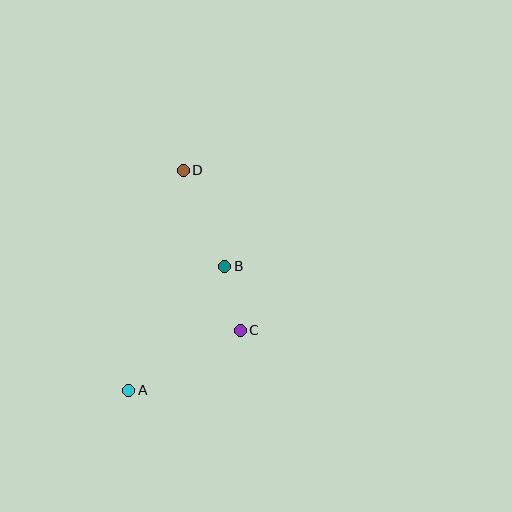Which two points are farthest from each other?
Points A and D are farthest from each other.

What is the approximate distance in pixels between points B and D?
The distance between B and D is approximately 105 pixels.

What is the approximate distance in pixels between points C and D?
The distance between C and D is approximately 170 pixels.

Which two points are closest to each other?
Points B and C are closest to each other.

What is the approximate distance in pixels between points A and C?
The distance between A and C is approximately 126 pixels.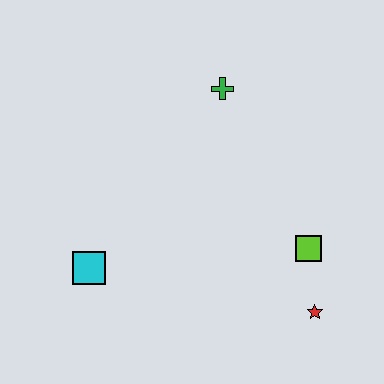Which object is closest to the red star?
The lime square is closest to the red star.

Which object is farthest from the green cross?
The red star is farthest from the green cross.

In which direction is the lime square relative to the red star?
The lime square is above the red star.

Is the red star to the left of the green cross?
No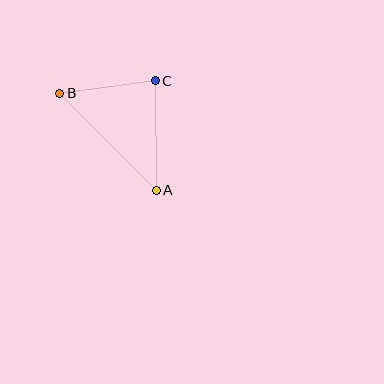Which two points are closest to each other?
Points B and C are closest to each other.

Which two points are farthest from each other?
Points A and B are farthest from each other.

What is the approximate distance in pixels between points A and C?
The distance between A and C is approximately 109 pixels.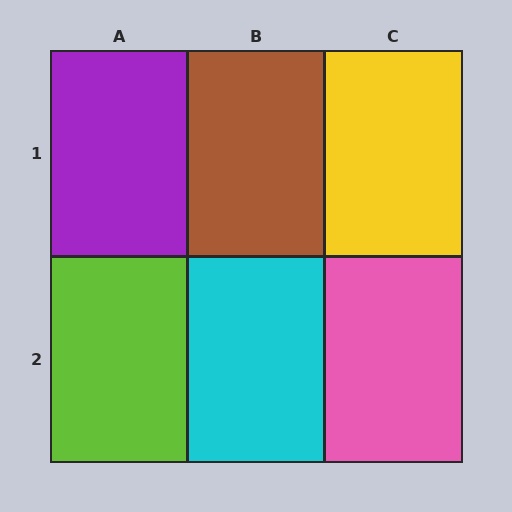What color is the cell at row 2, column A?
Lime.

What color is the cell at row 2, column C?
Pink.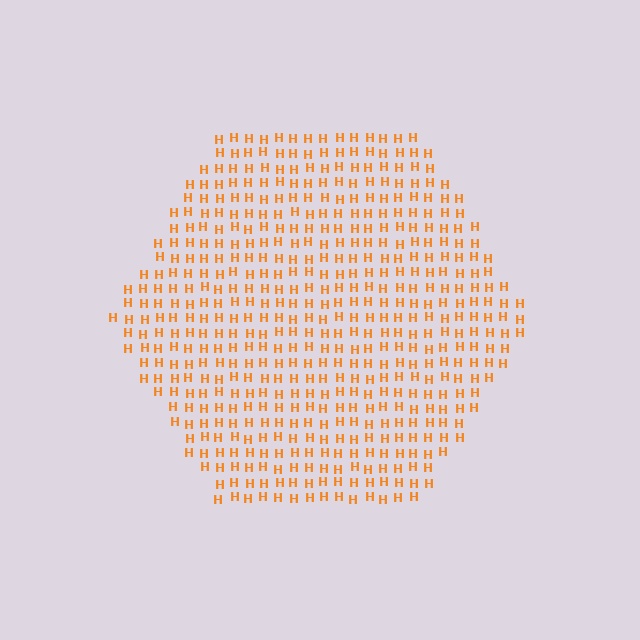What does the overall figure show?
The overall figure shows a hexagon.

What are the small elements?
The small elements are letter H's.